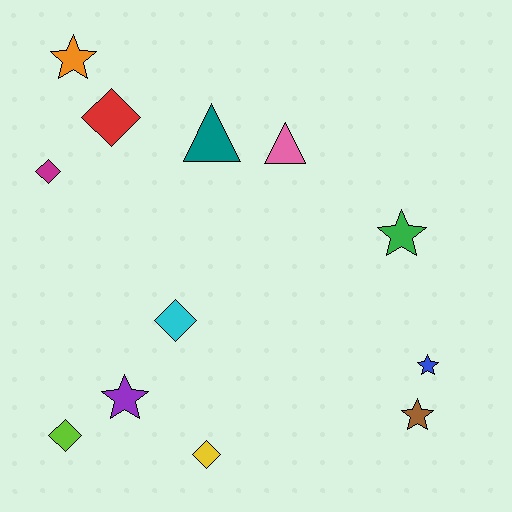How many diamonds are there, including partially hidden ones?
There are 5 diamonds.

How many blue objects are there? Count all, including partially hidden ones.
There is 1 blue object.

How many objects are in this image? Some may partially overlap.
There are 12 objects.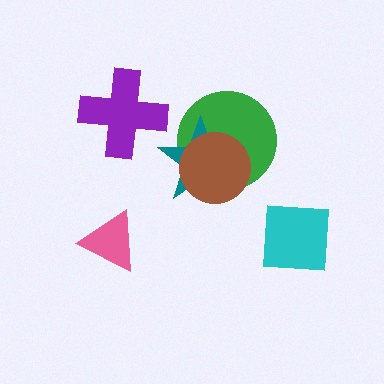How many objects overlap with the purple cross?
0 objects overlap with the purple cross.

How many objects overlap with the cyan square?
0 objects overlap with the cyan square.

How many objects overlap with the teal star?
2 objects overlap with the teal star.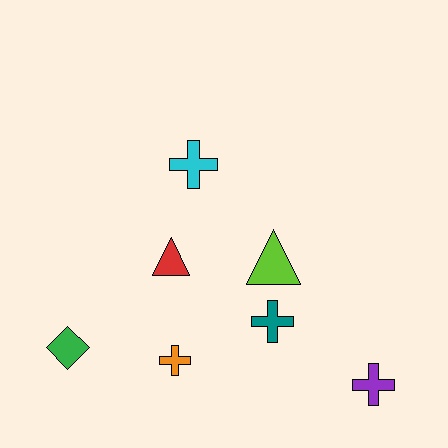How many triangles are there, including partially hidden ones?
There are 2 triangles.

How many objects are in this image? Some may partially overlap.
There are 7 objects.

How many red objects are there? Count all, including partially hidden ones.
There is 1 red object.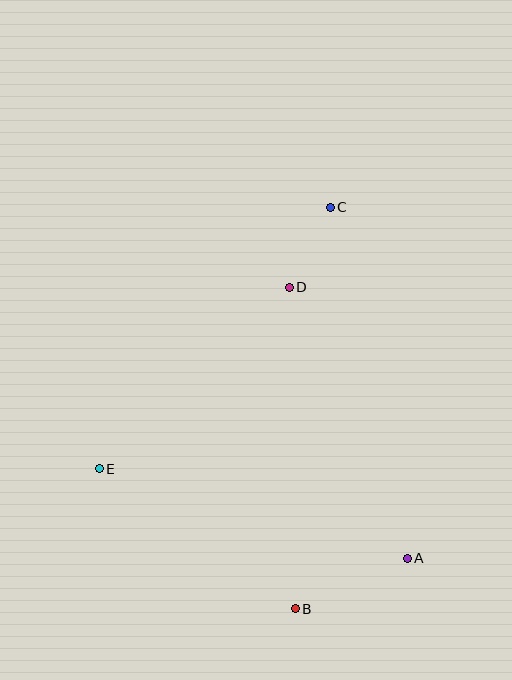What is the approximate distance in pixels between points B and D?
The distance between B and D is approximately 322 pixels.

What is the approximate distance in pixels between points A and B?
The distance between A and B is approximately 122 pixels.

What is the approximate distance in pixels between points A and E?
The distance between A and E is approximately 320 pixels.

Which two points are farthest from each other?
Points B and C are farthest from each other.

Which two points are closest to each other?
Points C and D are closest to each other.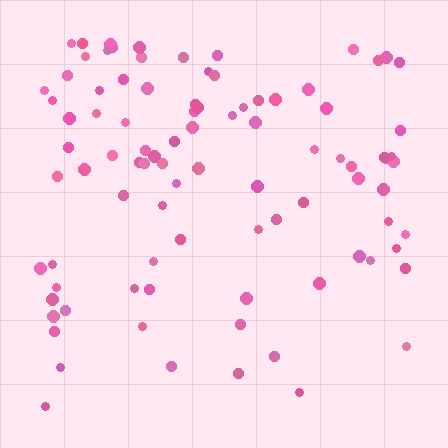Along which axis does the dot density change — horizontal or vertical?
Vertical.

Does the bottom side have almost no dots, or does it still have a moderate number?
Still a moderate number, just noticeably fewer than the top.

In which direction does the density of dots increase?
From bottom to top, with the top side densest.